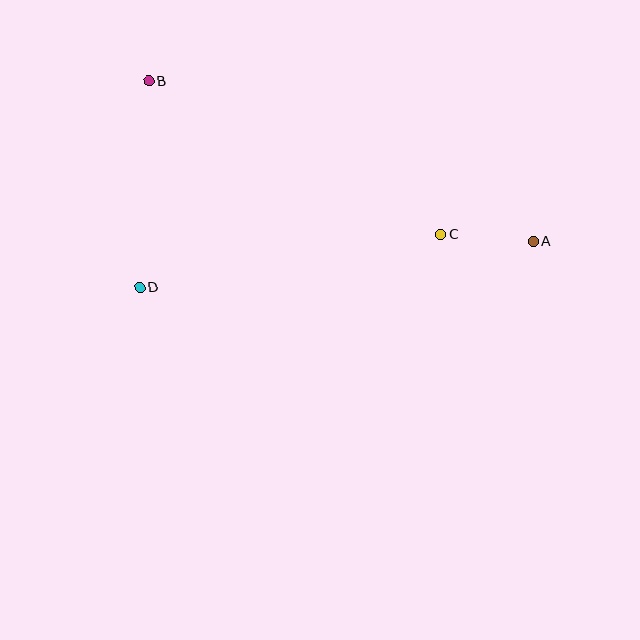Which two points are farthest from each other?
Points A and B are farthest from each other.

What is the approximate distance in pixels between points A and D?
The distance between A and D is approximately 396 pixels.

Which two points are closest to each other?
Points A and C are closest to each other.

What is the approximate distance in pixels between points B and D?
The distance between B and D is approximately 206 pixels.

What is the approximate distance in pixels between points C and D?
The distance between C and D is approximately 305 pixels.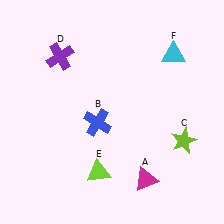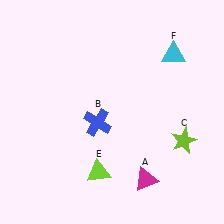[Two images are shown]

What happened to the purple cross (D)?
The purple cross (D) was removed in Image 2. It was in the top-left area of Image 1.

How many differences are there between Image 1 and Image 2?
There is 1 difference between the two images.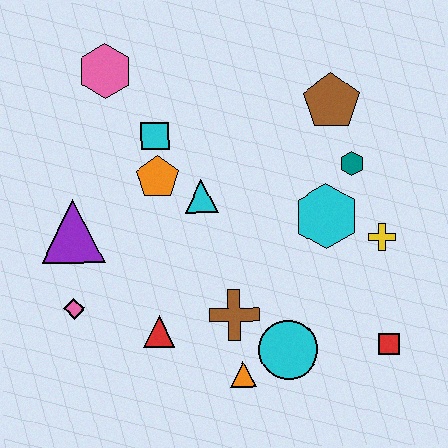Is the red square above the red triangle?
No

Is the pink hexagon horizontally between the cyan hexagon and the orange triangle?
No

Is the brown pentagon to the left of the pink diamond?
No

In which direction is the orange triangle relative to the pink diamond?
The orange triangle is to the right of the pink diamond.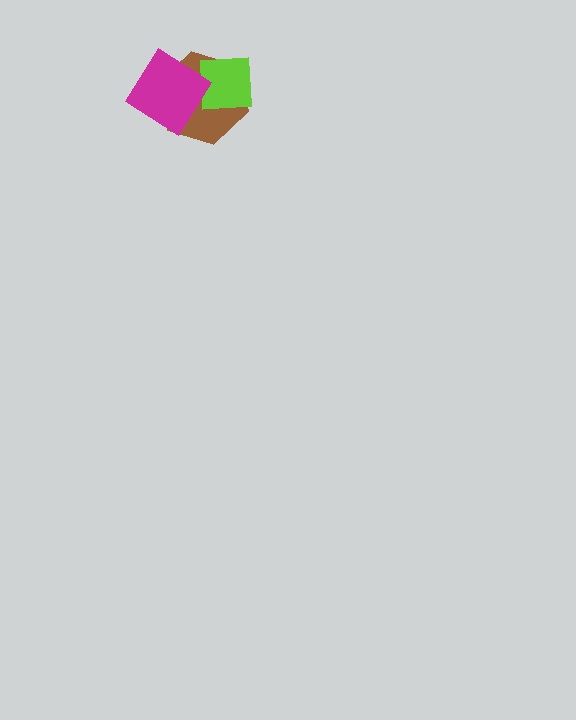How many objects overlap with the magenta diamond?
2 objects overlap with the magenta diamond.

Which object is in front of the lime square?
The magenta diamond is in front of the lime square.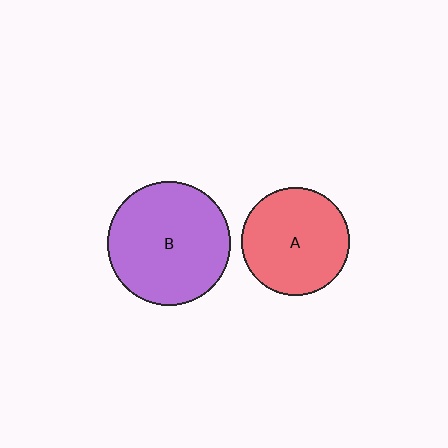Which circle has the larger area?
Circle B (purple).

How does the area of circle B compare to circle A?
Approximately 1.3 times.